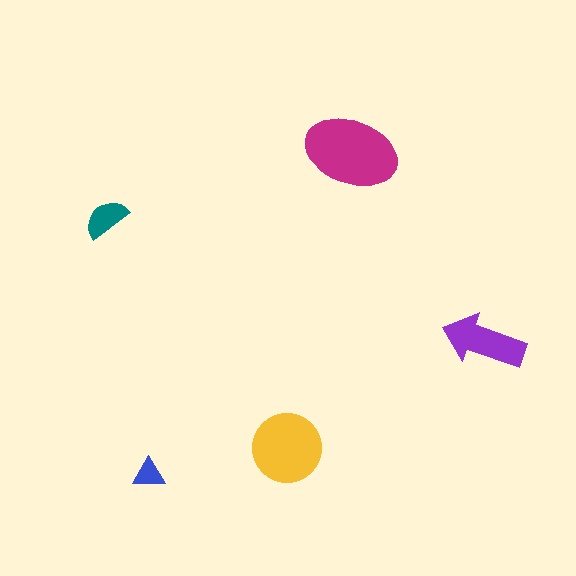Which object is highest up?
The magenta ellipse is topmost.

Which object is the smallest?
The blue triangle.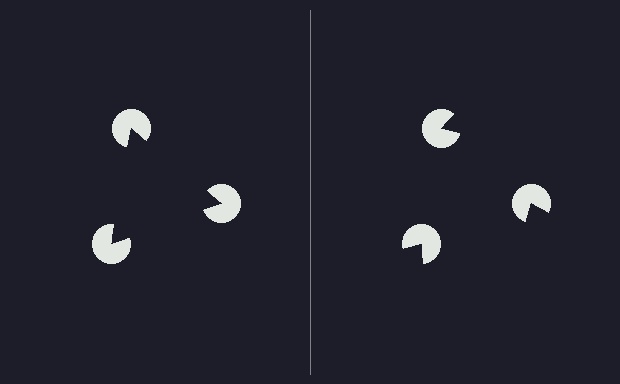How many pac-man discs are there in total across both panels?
6 — 3 on each side.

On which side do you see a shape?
An illusory triangle appears on the left side. On the right side the wedge cuts are rotated, so no coherent shape forms.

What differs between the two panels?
The pac-man discs are positioned identically on both sides; only the wedge orientations differ. On the left they align to a triangle; on the right they are misaligned.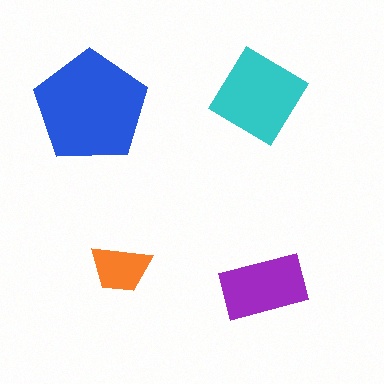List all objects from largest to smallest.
The blue pentagon, the cyan diamond, the purple rectangle, the orange trapezoid.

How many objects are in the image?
There are 4 objects in the image.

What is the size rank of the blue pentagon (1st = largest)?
1st.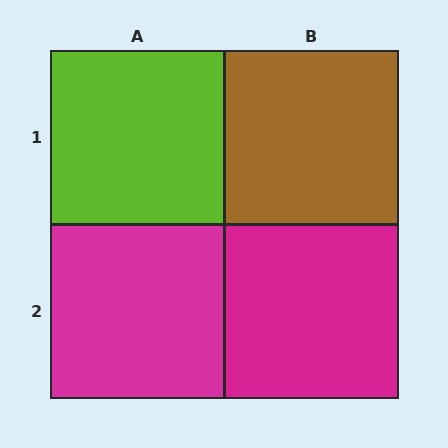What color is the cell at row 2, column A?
Magenta.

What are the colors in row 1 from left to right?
Lime, brown.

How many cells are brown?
1 cell is brown.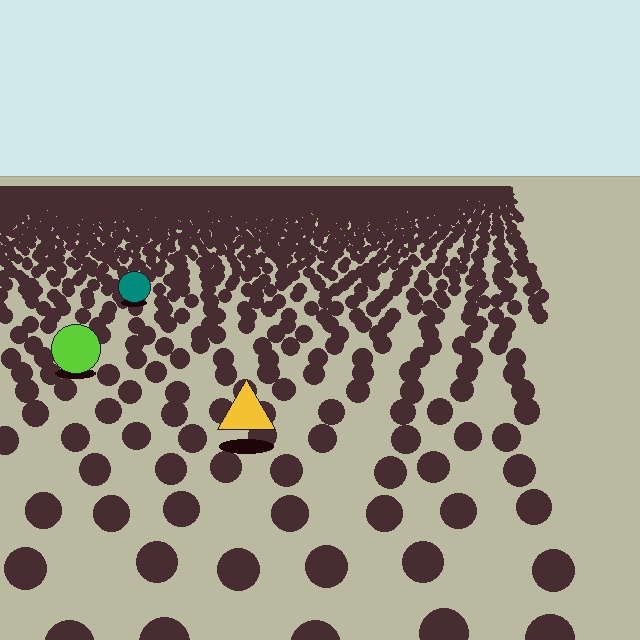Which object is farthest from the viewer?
The teal circle is farthest from the viewer. It appears smaller and the ground texture around it is denser.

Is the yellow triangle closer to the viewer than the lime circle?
Yes. The yellow triangle is closer — you can tell from the texture gradient: the ground texture is coarser near it.